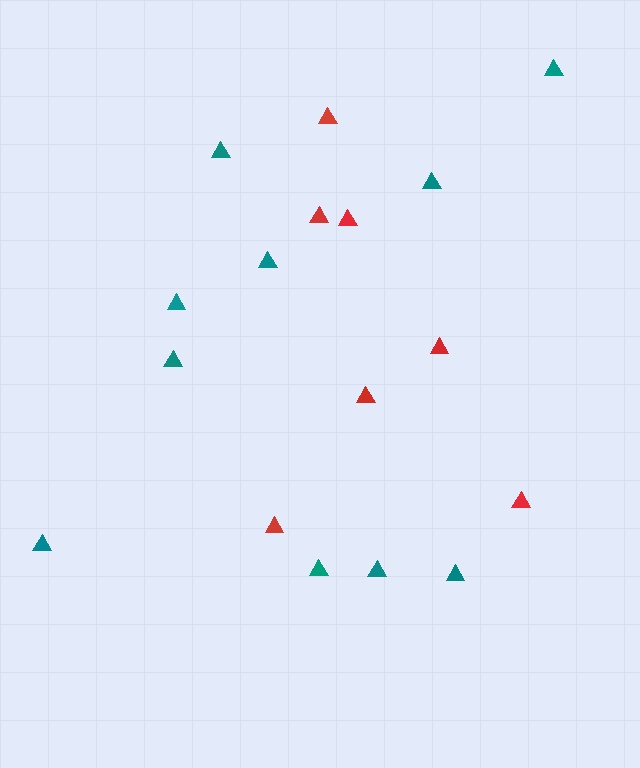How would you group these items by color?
There are 2 groups: one group of teal triangles (10) and one group of red triangles (7).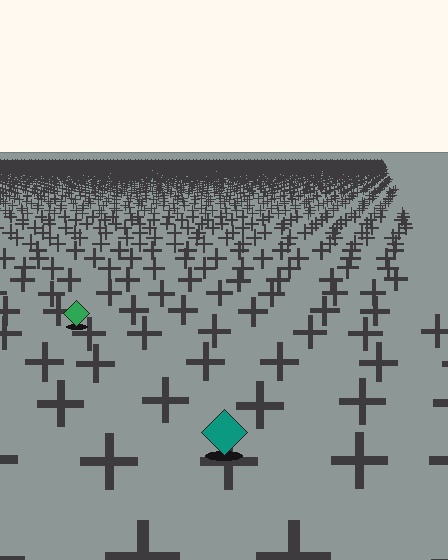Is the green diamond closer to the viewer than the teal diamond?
No. The teal diamond is closer — you can tell from the texture gradient: the ground texture is coarser near it.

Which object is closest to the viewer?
The teal diamond is closest. The texture marks near it are larger and more spread out.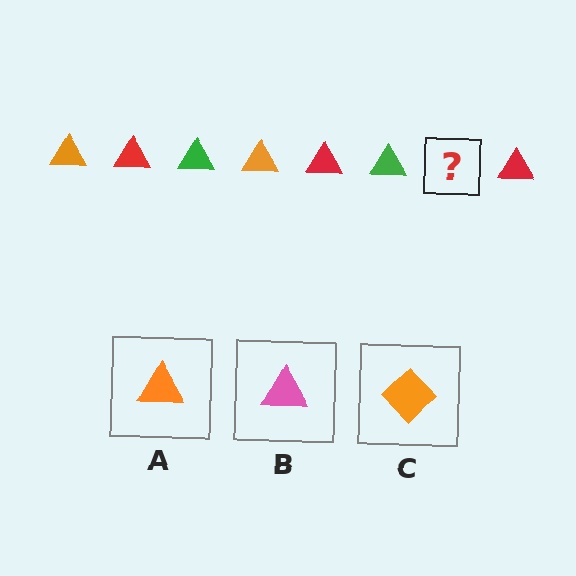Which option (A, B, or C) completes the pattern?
A.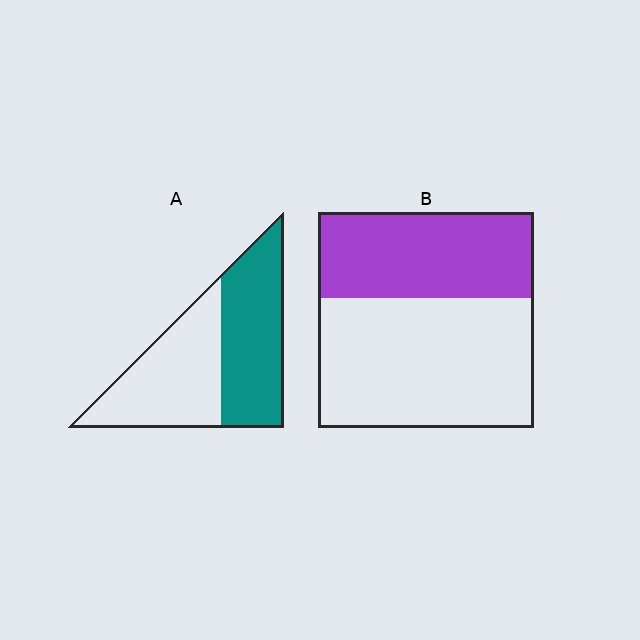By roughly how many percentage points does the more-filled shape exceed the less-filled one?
By roughly 10 percentage points (A over B).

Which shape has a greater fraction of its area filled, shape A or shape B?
Shape A.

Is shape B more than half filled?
No.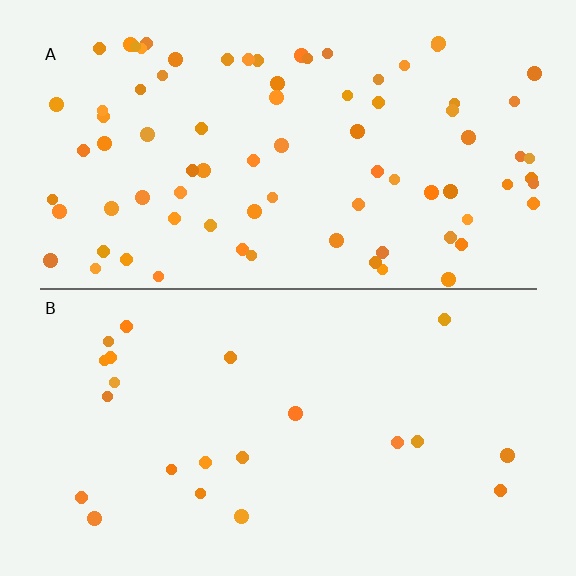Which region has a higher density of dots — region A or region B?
A (the top).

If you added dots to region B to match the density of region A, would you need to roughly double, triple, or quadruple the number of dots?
Approximately quadruple.